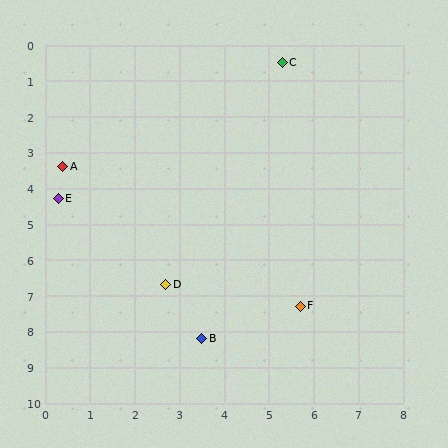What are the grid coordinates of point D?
Point D is at approximately (2.7, 6.7).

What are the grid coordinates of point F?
Point F is at approximately (5.7, 7.3).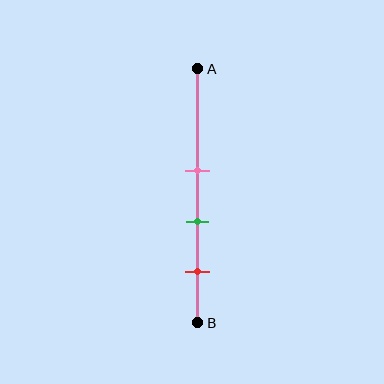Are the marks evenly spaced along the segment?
Yes, the marks are approximately evenly spaced.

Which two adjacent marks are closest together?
The pink and green marks are the closest adjacent pair.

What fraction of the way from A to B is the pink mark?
The pink mark is approximately 40% (0.4) of the way from A to B.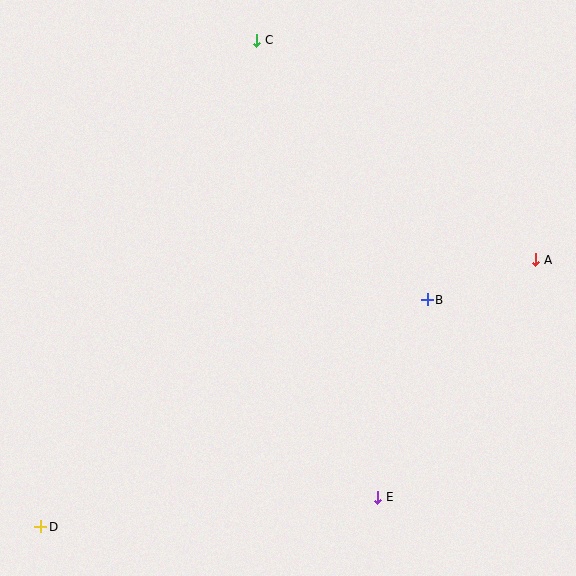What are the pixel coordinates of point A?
Point A is at (536, 260).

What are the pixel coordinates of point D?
Point D is at (41, 527).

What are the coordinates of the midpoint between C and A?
The midpoint between C and A is at (396, 150).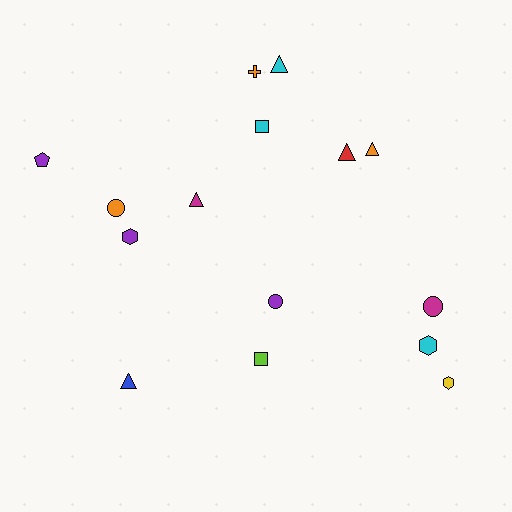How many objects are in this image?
There are 15 objects.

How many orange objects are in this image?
There are 3 orange objects.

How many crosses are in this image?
There is 1 cross.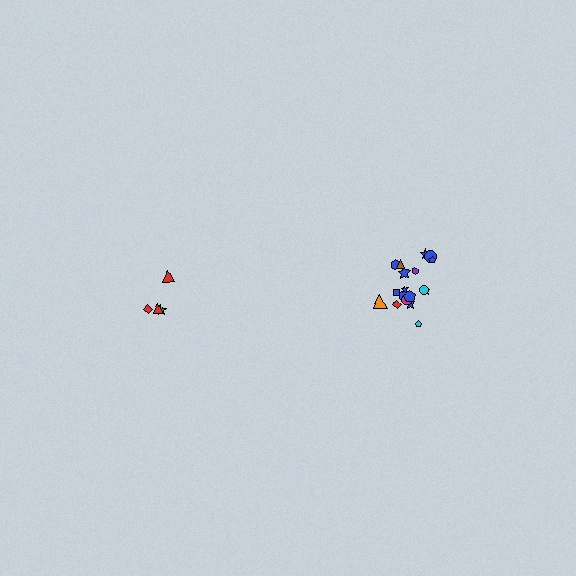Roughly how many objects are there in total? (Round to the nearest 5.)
Roughly 20 objects in total.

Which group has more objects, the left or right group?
The right group.